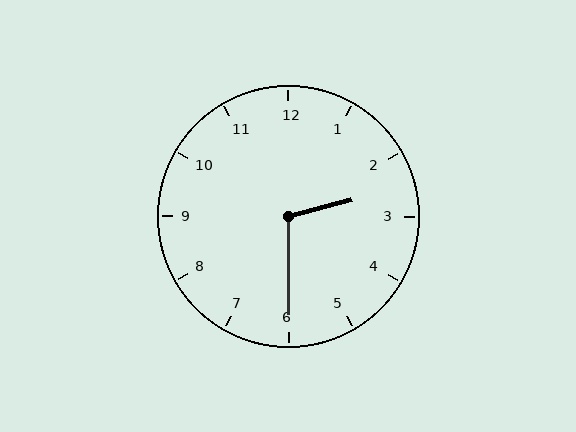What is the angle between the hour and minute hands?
Approximately 105 degrees.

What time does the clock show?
2:30.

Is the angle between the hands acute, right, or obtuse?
It is obtuse.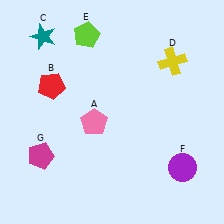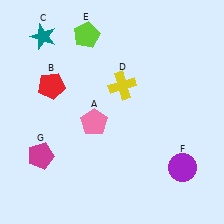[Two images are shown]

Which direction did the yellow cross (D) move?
The yellow cross (D) moved left.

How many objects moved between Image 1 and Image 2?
1 object moved between the two images.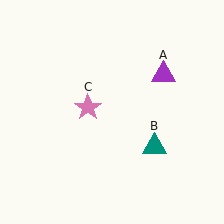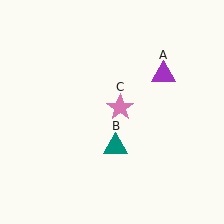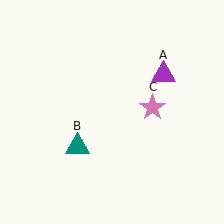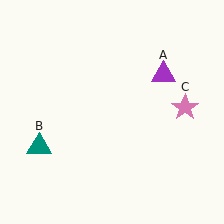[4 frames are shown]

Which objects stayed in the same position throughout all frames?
Purple triangle (object A) remained stationary.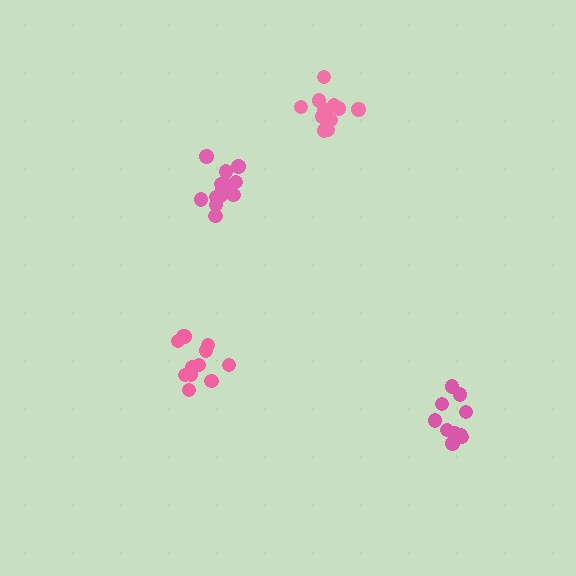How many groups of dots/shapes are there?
There are 4 groups.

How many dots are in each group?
Group 1: 13 dots, Group 2: 10 dots, Group 3: 12 dots, Group 4: 13 dots (48 total).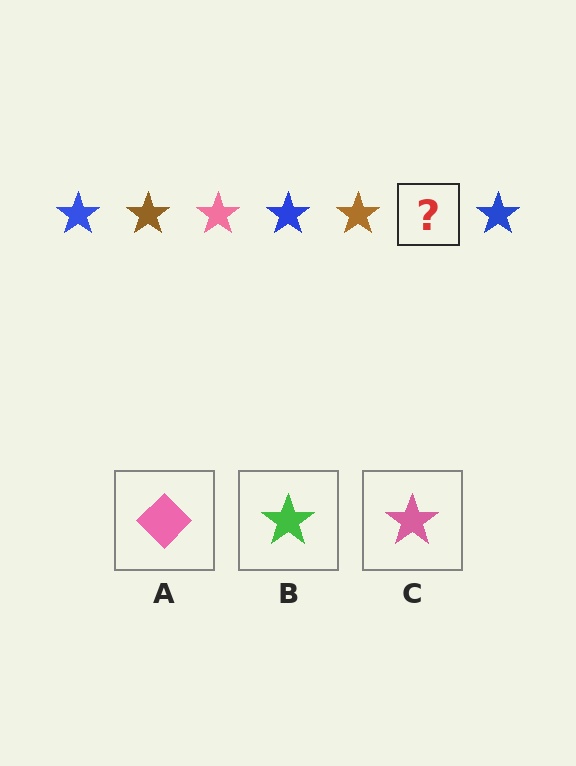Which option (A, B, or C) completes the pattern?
C.